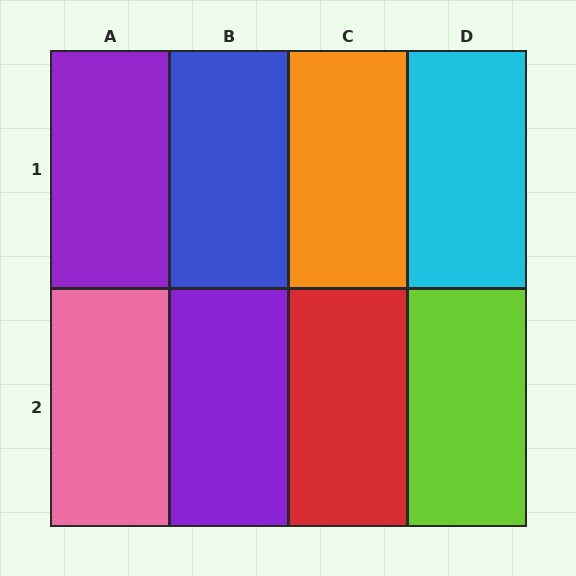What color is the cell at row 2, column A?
Pink.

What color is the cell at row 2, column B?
Purple.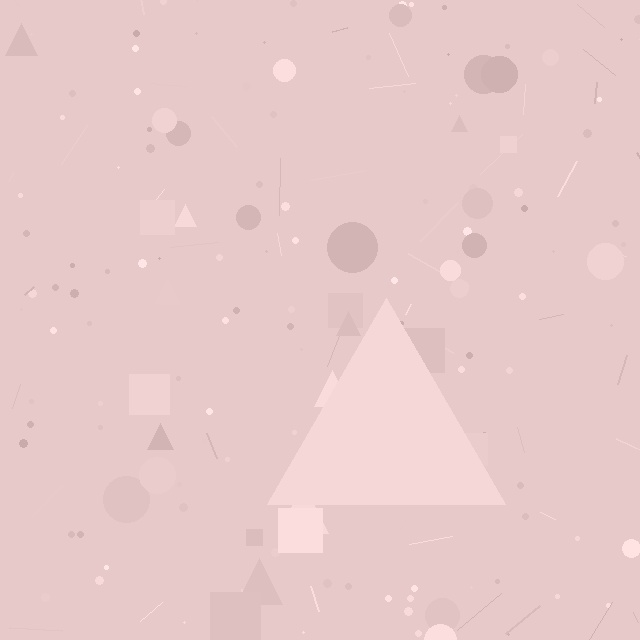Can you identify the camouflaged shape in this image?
The camouflaged shape is a triangle.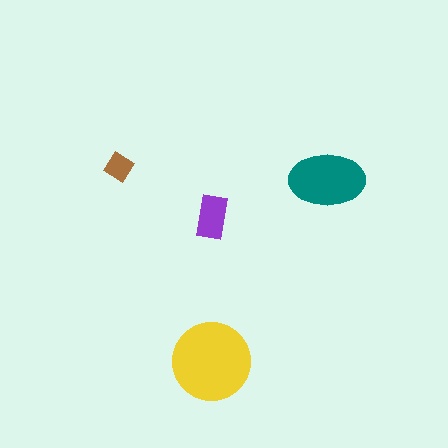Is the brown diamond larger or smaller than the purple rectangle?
Smaller.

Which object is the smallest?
The brown diamond.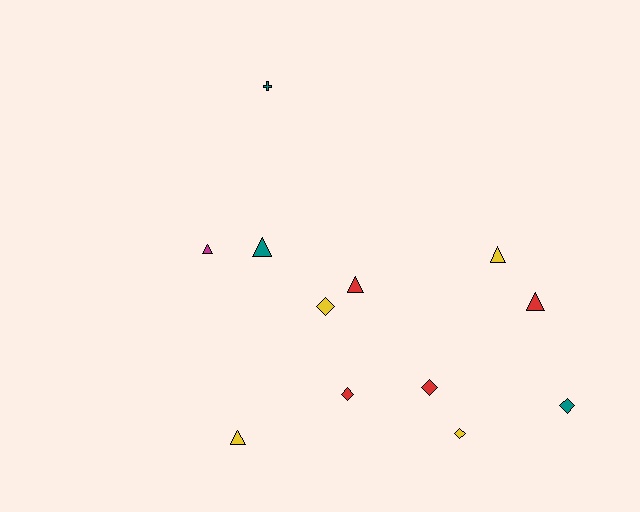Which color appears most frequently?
Yellow, with 4 objects.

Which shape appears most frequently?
Triangle, with 6 objects.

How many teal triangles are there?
There is 1 teal triangle.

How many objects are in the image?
There are 12 objects.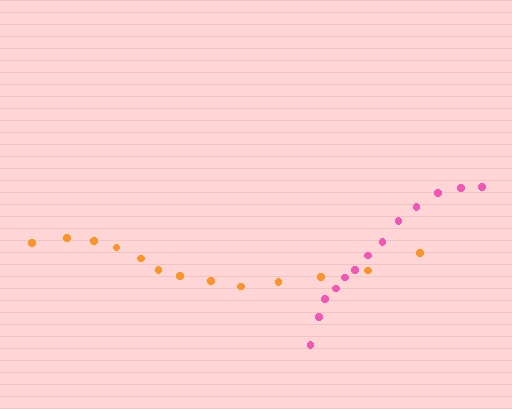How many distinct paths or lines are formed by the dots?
There are 2 distinct paths.